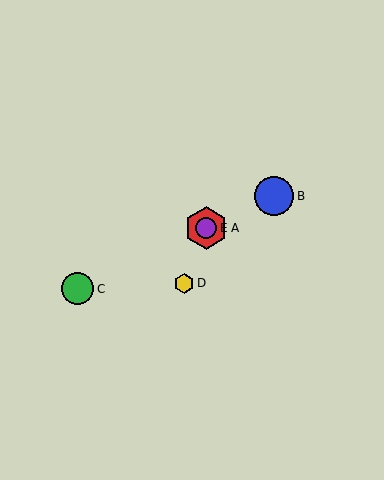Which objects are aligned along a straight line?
Objects A, B, C, E are aligned along a straight line.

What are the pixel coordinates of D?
Object D is at (184, 283).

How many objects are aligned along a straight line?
4 objects (A, B, C, E) are aligned along a straight line.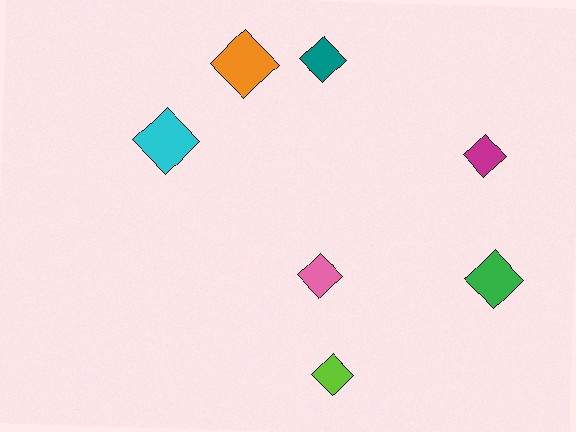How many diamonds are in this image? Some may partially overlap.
There are 7 diamonds.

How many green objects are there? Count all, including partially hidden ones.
There is 1 green object.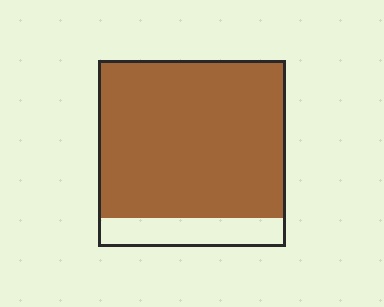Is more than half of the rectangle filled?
Yes.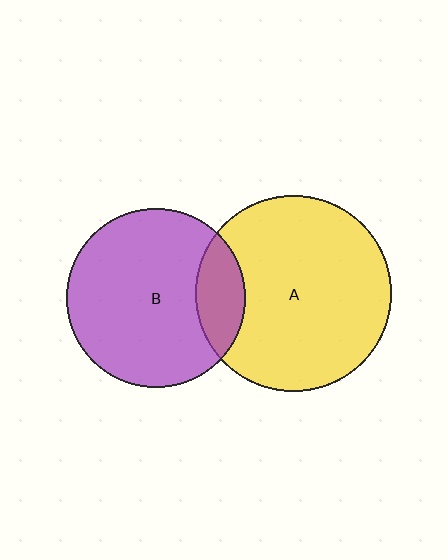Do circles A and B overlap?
Yes.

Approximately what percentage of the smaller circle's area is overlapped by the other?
Approximately 15%.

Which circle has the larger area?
Circle A (yellow).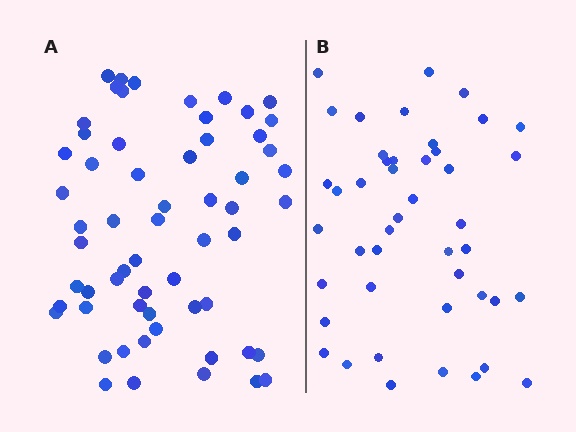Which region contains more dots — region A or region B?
Region A (the left region) has more dots.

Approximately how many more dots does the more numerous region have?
Region A has approximately 15 more dots than region B.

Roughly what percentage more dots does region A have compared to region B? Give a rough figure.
About 35% more.